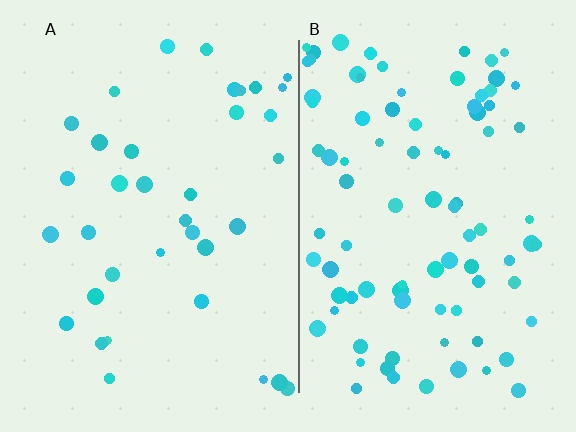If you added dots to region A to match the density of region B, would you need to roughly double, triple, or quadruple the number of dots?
Approximately double.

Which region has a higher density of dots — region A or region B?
B (the right).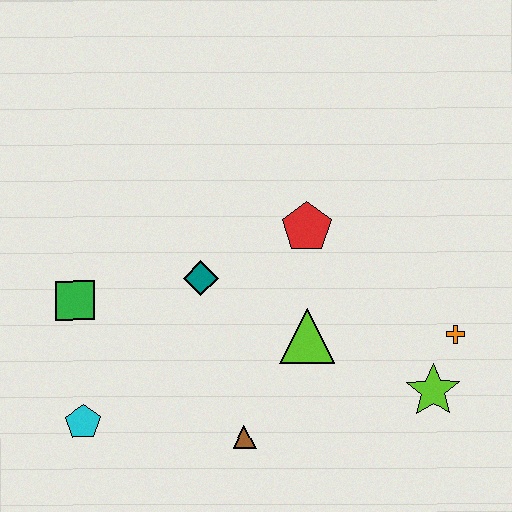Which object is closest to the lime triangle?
The red pentagon is closest to the lime triangle.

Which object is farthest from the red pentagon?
The cyan pentagon is farthest from the red pentagon.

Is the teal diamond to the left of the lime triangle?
Yes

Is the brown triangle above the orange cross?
No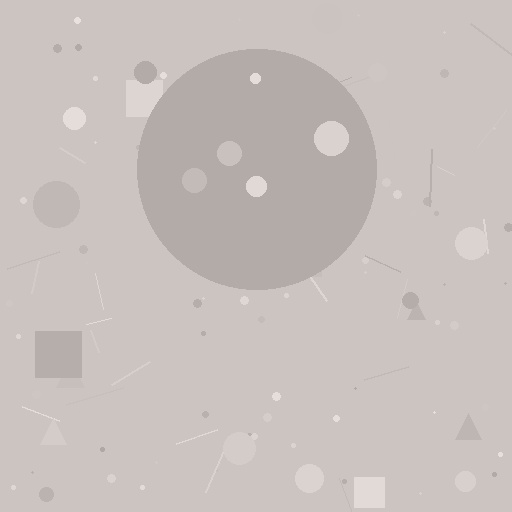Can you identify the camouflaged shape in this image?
The camouflaged shape is a circle.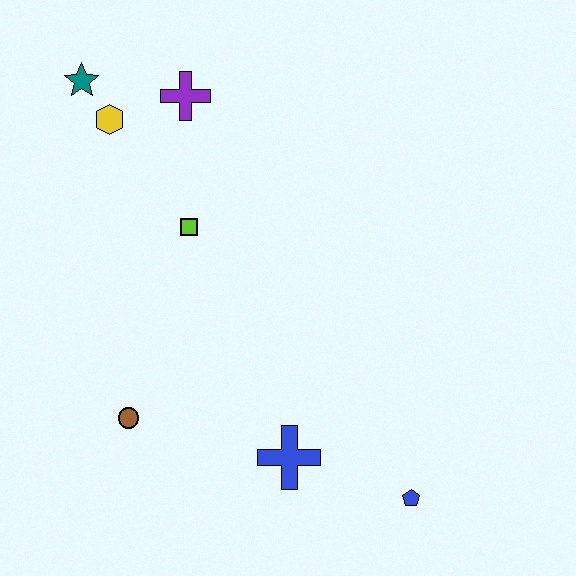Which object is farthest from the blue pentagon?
The teal star is farthest from the blue pentagon.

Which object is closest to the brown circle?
The blue cross is closest to the brown circle.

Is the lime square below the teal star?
Yes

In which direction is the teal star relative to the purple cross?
The teal star is to the left of the purple cross.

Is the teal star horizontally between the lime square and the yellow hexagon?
No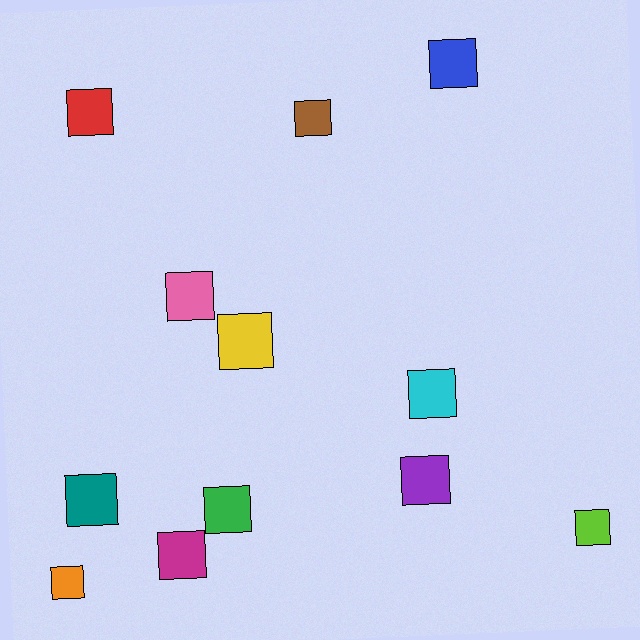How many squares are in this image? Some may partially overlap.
There are 12 squares.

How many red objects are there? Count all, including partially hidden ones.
There is 1 red object.